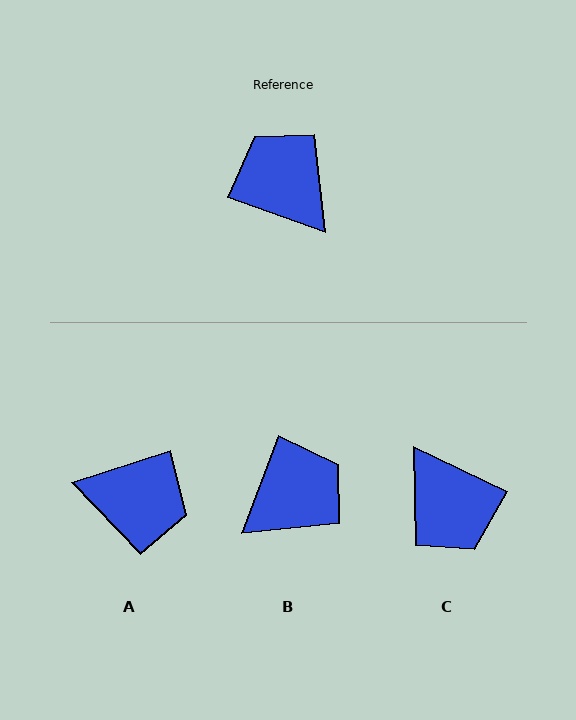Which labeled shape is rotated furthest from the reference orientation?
C, about 174 degrees away.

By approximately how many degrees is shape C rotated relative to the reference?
Approximately 174 degrees counter-clockwise.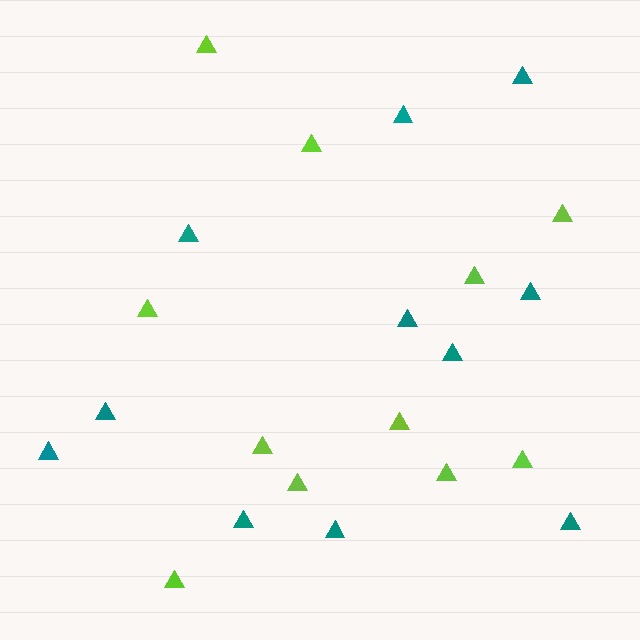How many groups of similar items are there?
There are 2 groups: one group of lime triangles (11) and one group of teal triangles (11).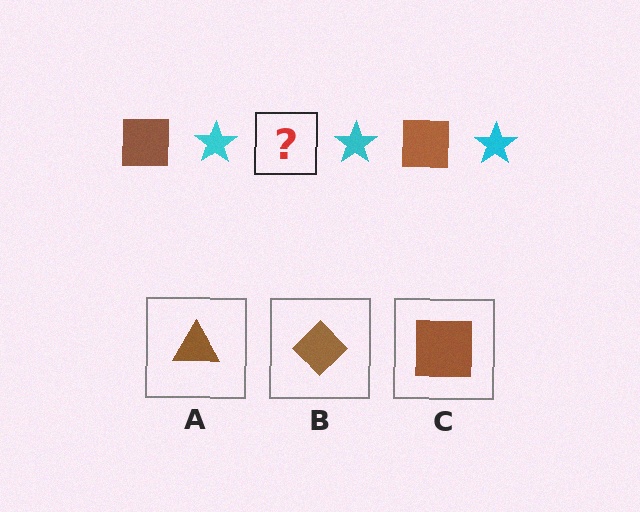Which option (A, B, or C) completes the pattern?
C.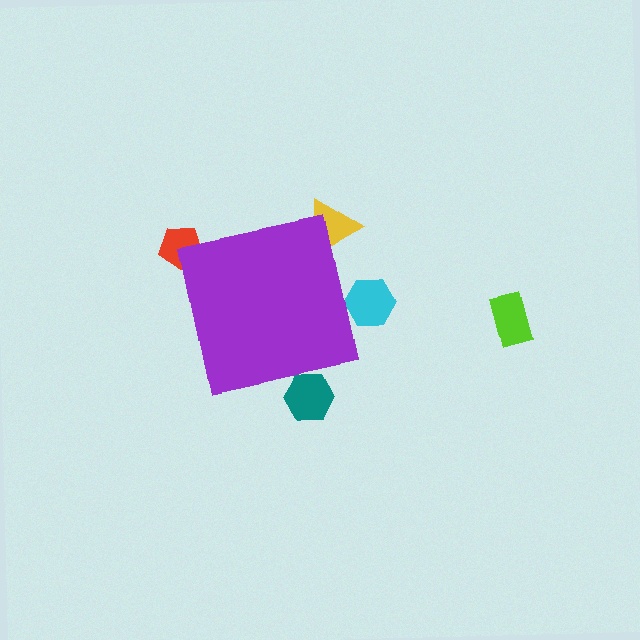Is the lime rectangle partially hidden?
No, the lime rectangle is fully visible.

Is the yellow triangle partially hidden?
Yes, the yellow triangle is partially hidden behind the purple square.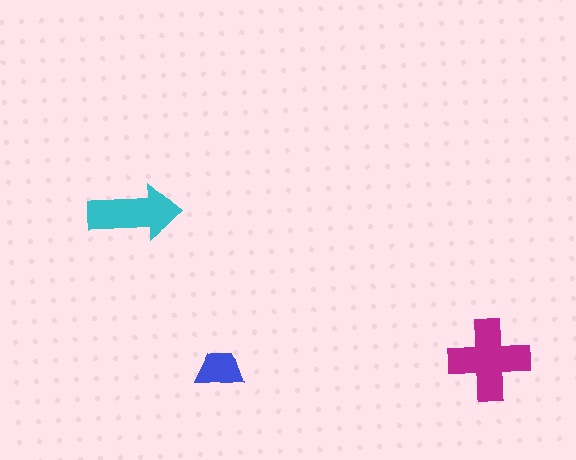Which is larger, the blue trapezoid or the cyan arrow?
The cyan arrow.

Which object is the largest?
The magenta cross.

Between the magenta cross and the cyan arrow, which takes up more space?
The magenta cross.